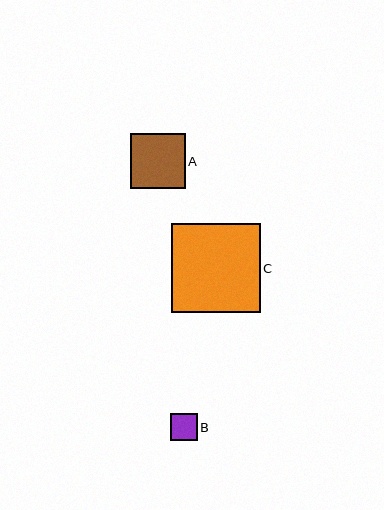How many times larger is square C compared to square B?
Square C is approximately 3.3 times the size of square B.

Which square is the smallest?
Square B is the smallest with a size of approximately 27 pixels.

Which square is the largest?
Square C is the largest with a size of approximately 89 pixels.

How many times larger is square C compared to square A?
Square C is approximately 1.6 times the size of square A.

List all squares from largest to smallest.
From largest to smallest: C, A, B.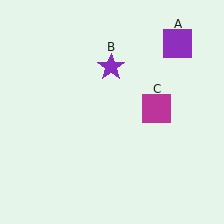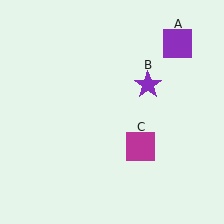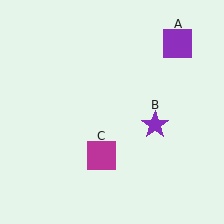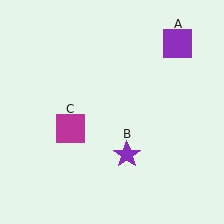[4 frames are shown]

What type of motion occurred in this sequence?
The purple star (object B), magenta square (object C) rotated clockwise around the center of the scene.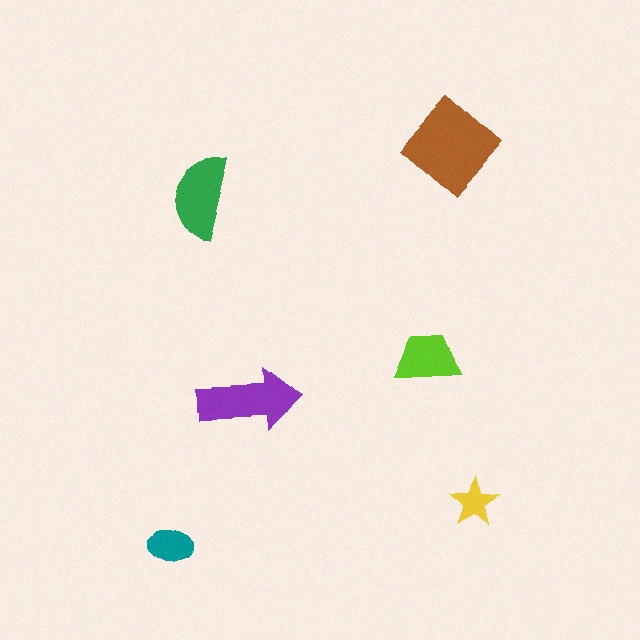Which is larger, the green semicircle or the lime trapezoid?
The green semicircle.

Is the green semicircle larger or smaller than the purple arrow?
Smaller.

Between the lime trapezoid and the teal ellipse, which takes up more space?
The lime trapezoid.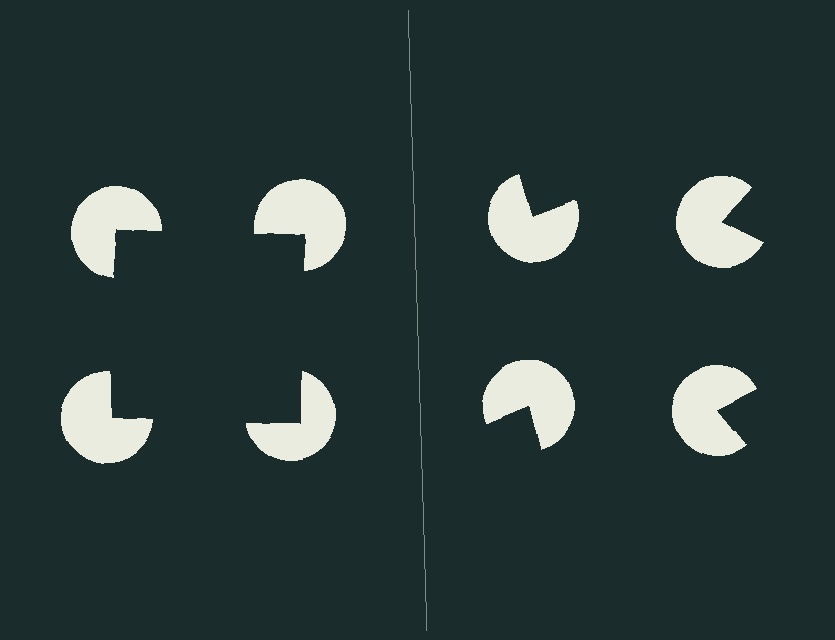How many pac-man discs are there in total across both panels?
8 — 4 on each side.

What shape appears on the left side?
An illusory square.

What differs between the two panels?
The pac-man discs are positioned identically on both sides; only the wedge orientations differ. On the left they align to a square; on the right they are misaligned.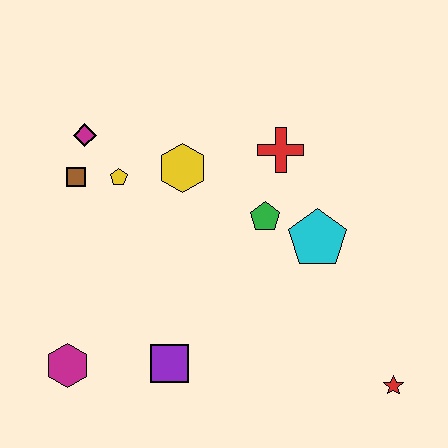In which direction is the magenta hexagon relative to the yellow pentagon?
The magenta hexagon is below the yellow pentagon.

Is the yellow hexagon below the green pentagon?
No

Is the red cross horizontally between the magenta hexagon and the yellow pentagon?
No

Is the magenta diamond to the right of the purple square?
No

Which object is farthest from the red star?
The magenta diamond is farthest from the red star.